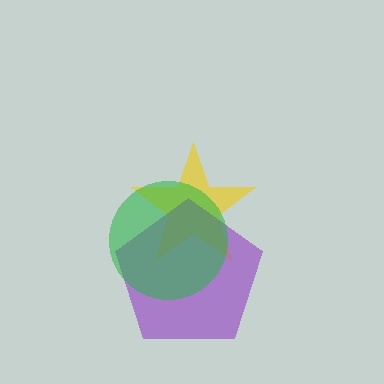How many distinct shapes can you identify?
There are 3 distinct shapes: a yellow star, a purple pentagon, a green circle.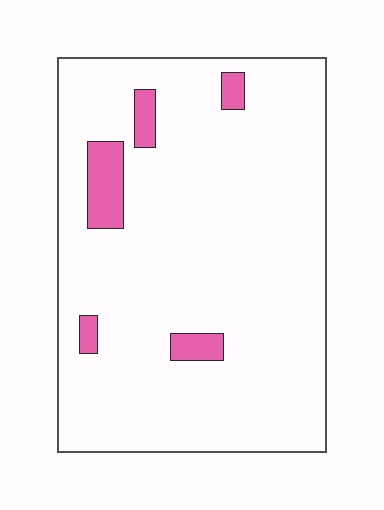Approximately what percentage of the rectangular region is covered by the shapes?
Approximately 5%.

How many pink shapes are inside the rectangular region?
5.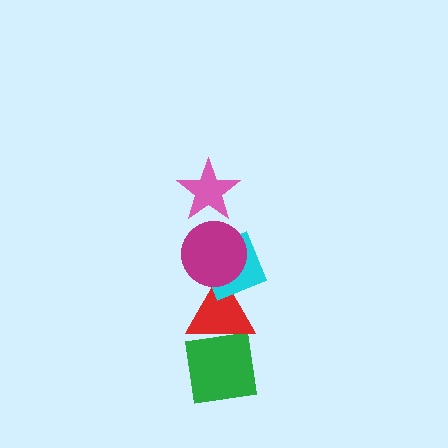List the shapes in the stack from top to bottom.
From top to bottom: the pink star, the magenta circle, the cyan diamond, the red triangle, the green square.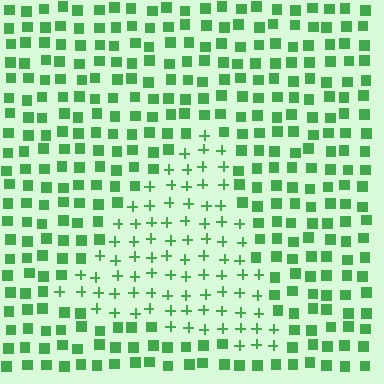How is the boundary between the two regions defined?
The boundary is defined by a change in element shape: plus signs inside vs. squares outside. All elements share the same color and spacing.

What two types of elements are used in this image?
The image uses plus signs inside the triangle region and squares outside it.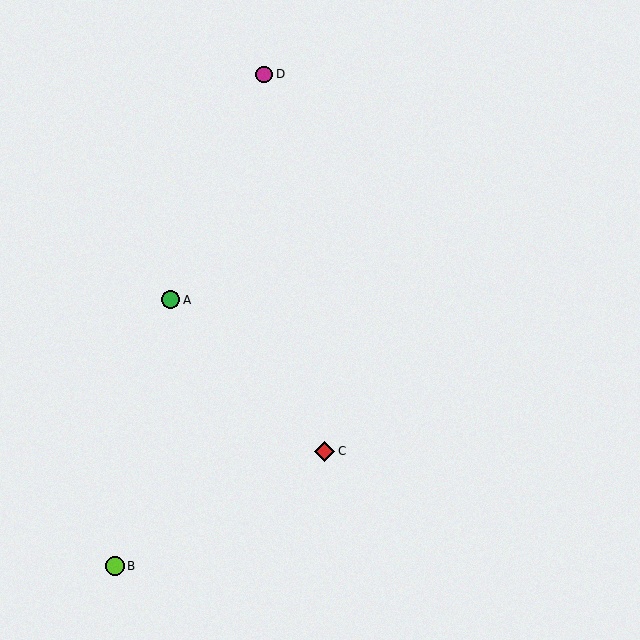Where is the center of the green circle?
The center of the green circle is at (171, 300).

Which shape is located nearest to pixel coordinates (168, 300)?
The green circle (labeled A) at (171, 300) is nearest to that location.